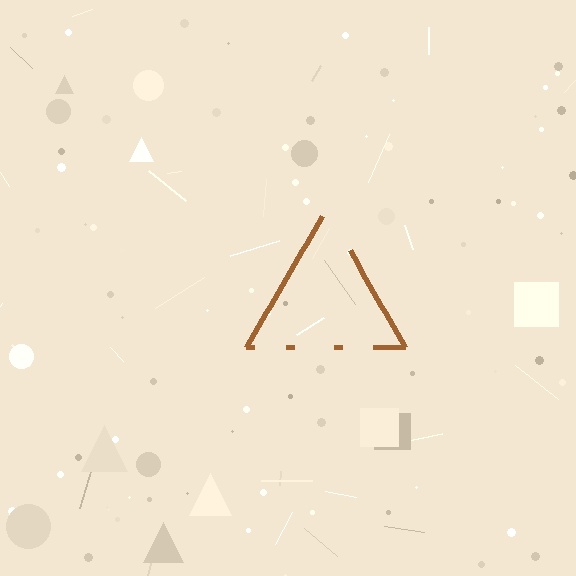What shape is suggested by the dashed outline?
The dashed outline suggests a triangle.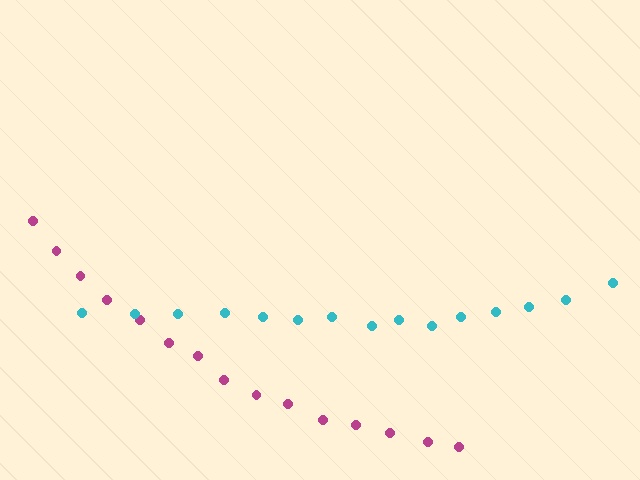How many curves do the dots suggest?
There are 2 distinct paths.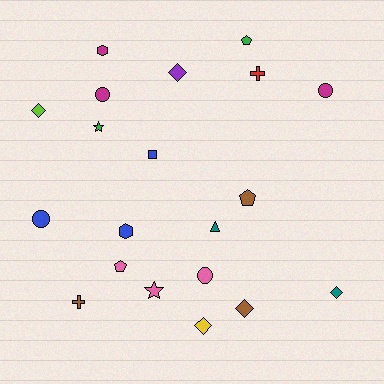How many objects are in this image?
There are 20 objects.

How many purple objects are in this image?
There is 1 purple object.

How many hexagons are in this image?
There are 2 hexagons.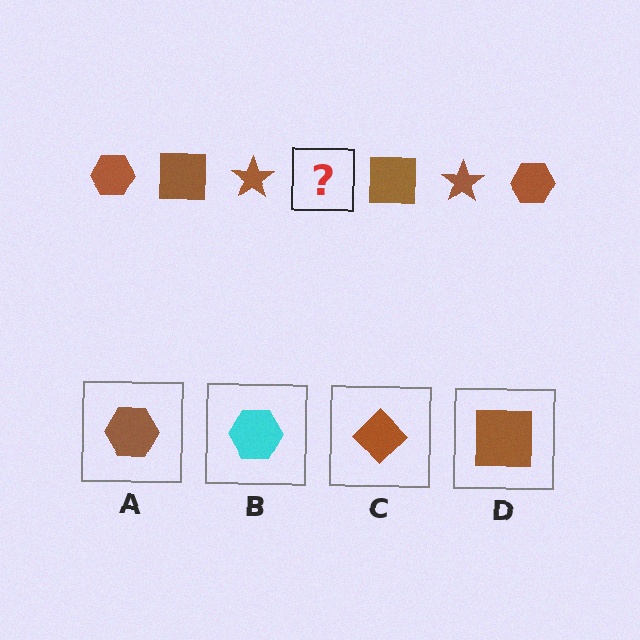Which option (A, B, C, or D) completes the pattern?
A.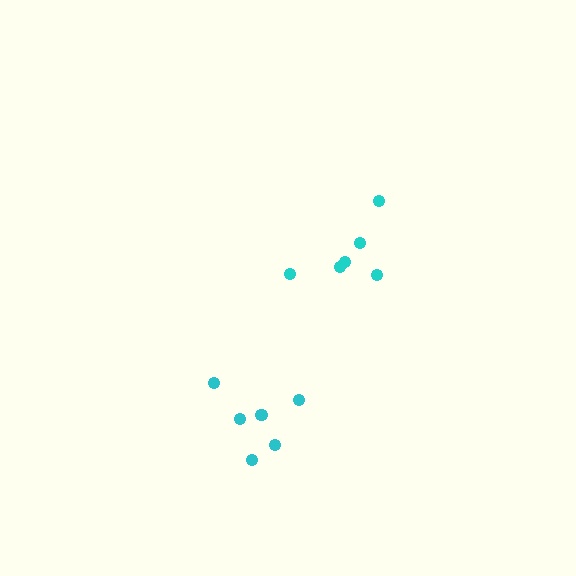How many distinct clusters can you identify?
There are 2 distinct clusters.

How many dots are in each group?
Group 1: 6 dots, Group 2: 6 dots (12 total).